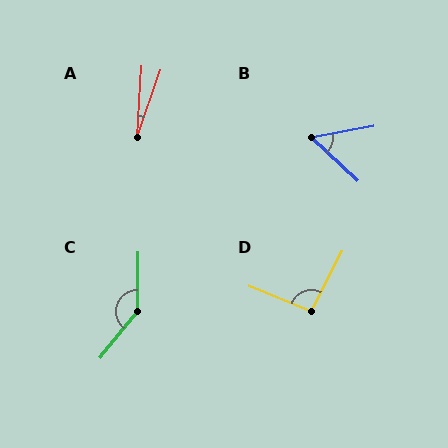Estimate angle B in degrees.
Approximately 54 degrees.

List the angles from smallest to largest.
A (16°), B (54°), D (94°), C (142°).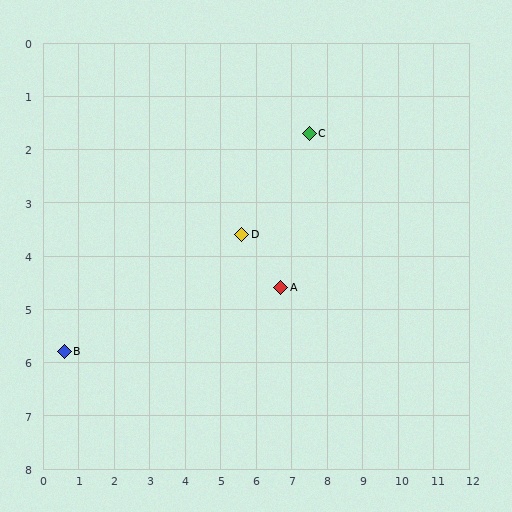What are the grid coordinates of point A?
Point A is at approximately (6.7, 4.6).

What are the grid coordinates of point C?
Point C is at approximately (7.5, 1.7).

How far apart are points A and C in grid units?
Points A and C are about 3.0 grid units apart.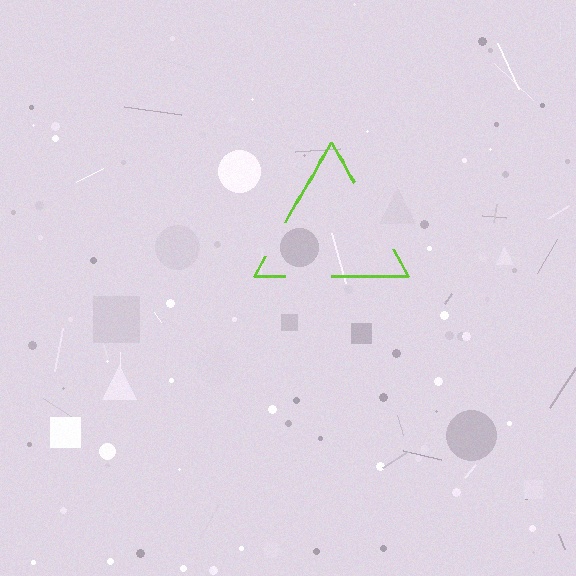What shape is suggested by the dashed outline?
The dashed outline suggests a triangle.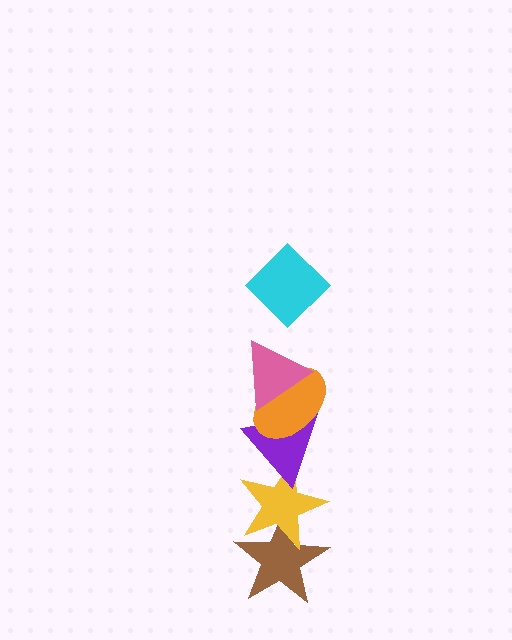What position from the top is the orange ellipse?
The orange ellipse is 3rd from the top.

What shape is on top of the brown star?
The yellow star is on top of the brown star.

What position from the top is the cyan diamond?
The cyan diamond is 1st from the top.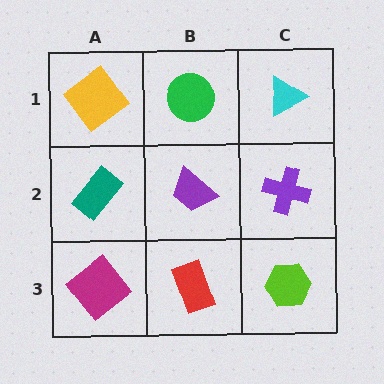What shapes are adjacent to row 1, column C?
A purple cross (row 2, column C), a green circle (row 1, column B).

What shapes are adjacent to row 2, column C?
A cyan triangle (row 1, column C), a lime hexagon (row 3, column C), a purple trapezoid (row 2, column B).